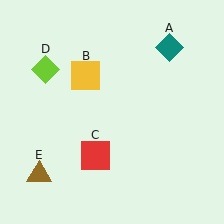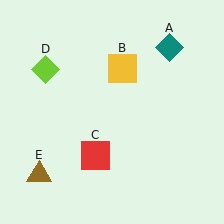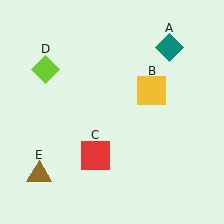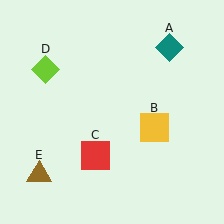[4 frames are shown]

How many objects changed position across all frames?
1 object changed position: yellow square (object B).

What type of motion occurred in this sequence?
The yellow square (object B) rotated clockwise around the center of the scene.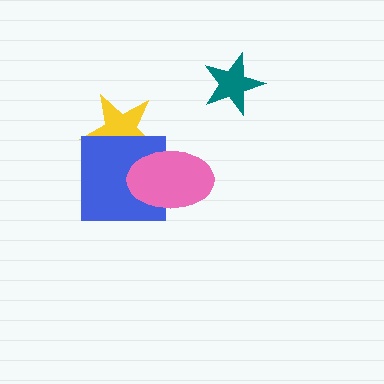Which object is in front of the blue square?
The pink ellipse is in front of the blue square.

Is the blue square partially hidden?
Yes, it is partially covered by another shape.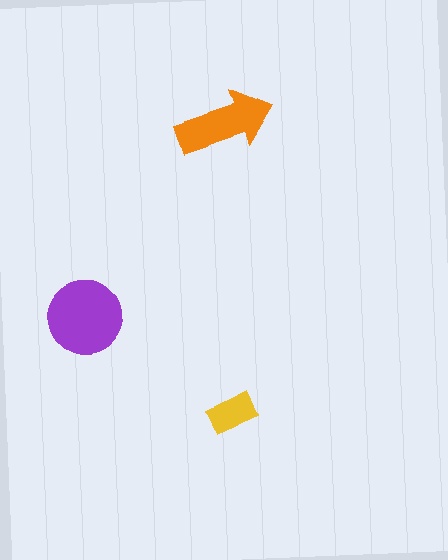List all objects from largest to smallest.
The purple circle, the orange arrow, the yellow rectangle.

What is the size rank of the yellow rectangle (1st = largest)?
3rd.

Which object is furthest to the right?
The orange arrow is rightmost.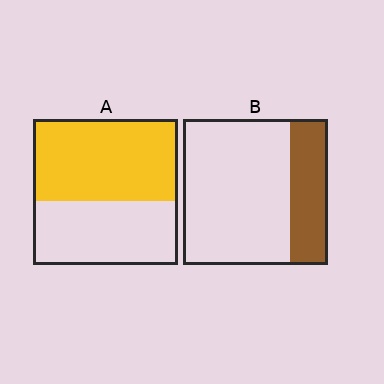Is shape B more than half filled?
No.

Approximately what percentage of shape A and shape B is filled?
A is approximately 55% and B is approximately 25%.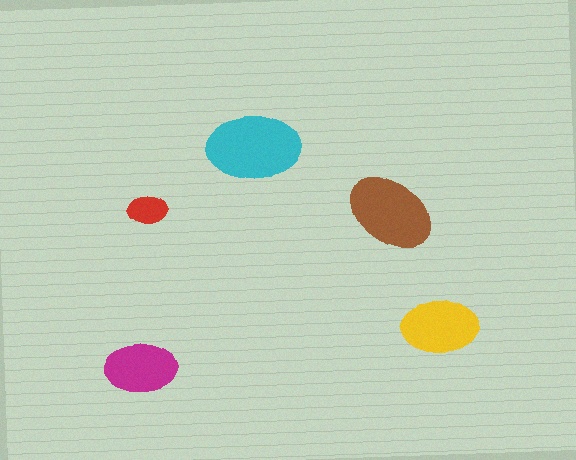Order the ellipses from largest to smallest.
the cyan one, the brown one, the yellow one, the magenta one, the red one.